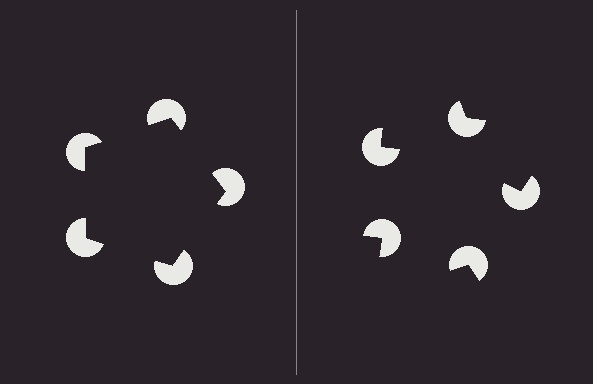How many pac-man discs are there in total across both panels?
10 — 5 on each side.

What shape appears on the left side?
An illusory pentagon.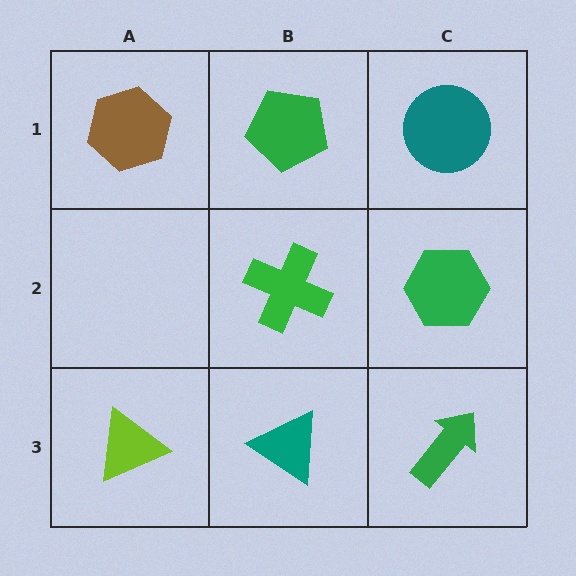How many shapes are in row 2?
2 shapes.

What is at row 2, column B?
A green cross.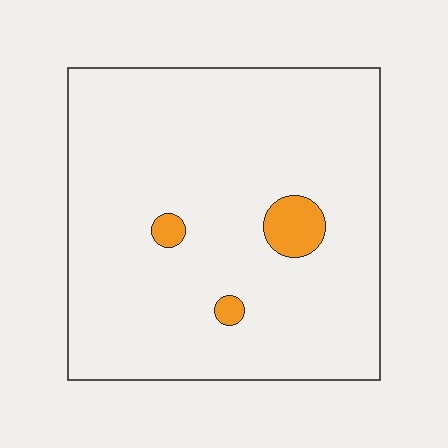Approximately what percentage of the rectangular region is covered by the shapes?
Approximately 5%.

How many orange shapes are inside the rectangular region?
3.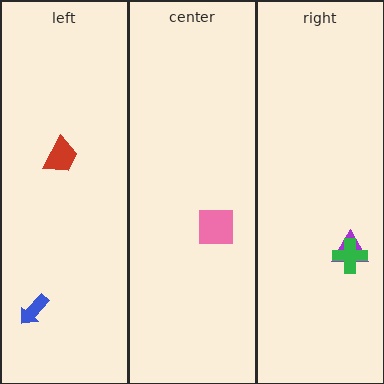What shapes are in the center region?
The pink square.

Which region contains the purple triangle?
The right region.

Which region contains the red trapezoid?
The left region.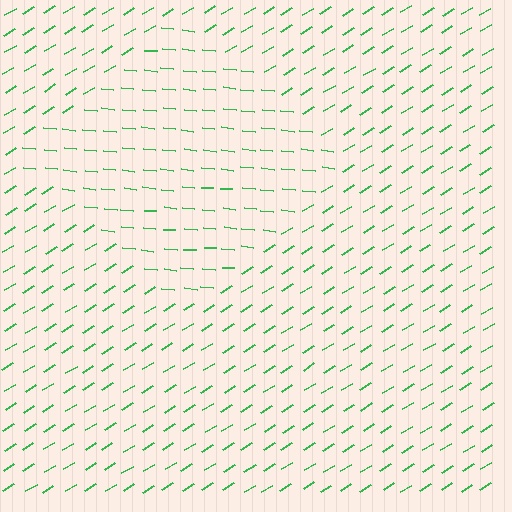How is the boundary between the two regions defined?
The boundary is defined purely by a change in line orientation (approximately 37 degrees difference). All lines are the same color and thickness.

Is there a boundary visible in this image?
Yes, there is a texture boundary formed by a change in line orientation.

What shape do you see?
I see a diamond.